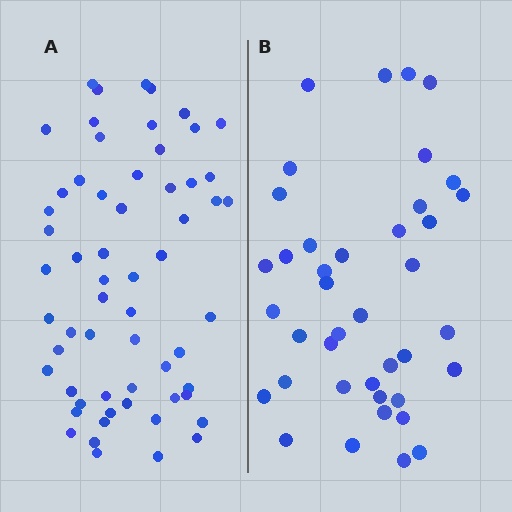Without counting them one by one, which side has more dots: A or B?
Region A (the left region) has more dots.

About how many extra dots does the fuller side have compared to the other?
Region A has approximately 20 more dots than region B.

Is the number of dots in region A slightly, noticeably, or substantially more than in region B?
Region A has substantially more. The ratio is roughly 1.5 to 1.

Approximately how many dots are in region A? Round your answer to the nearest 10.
About 60 dots.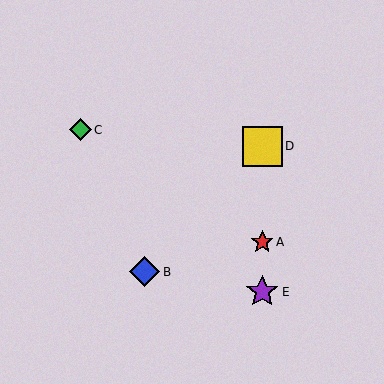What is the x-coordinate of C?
Object C is at x≈80.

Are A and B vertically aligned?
No, A is at x≈262 and B is at x≈145.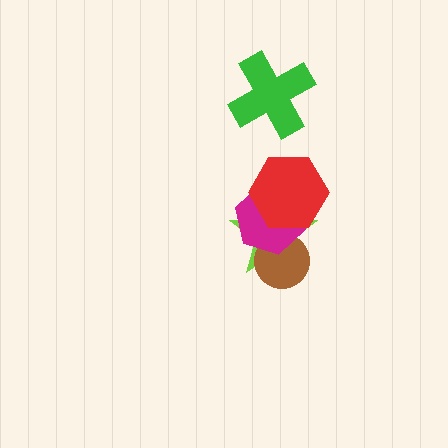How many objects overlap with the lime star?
3 objects overlap with the lime star.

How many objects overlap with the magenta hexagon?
3 objects overlap with the magenta hexagon.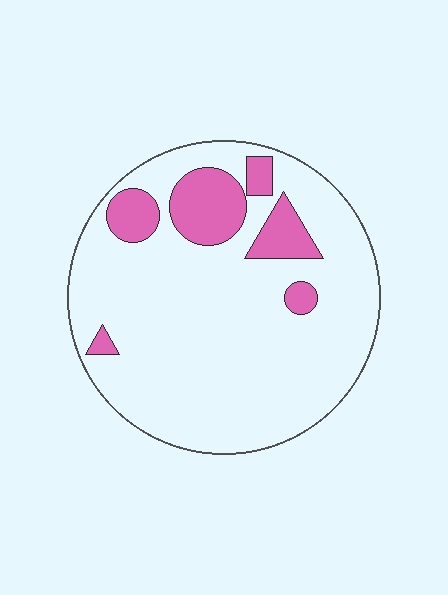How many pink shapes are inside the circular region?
6.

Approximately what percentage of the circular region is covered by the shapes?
Approximately 15%.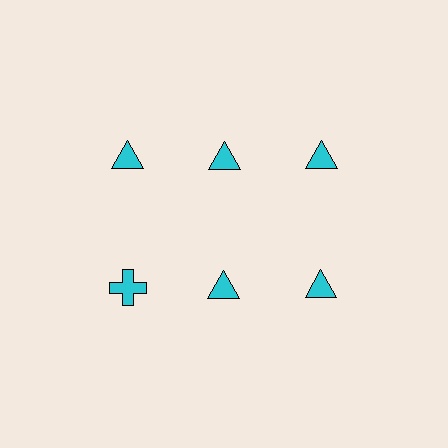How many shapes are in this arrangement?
There are 6 shapes arranged in a grid pattern.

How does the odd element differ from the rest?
It has a different shape: cross instead of triangle.